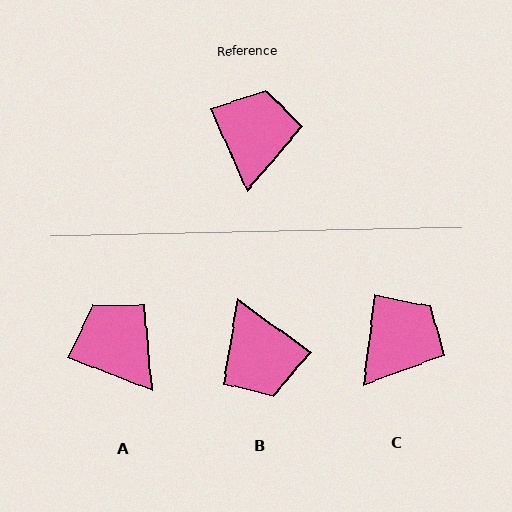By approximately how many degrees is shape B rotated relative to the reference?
Approximately 149 degrees clockwise.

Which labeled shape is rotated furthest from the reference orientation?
B, about 149 degrees away.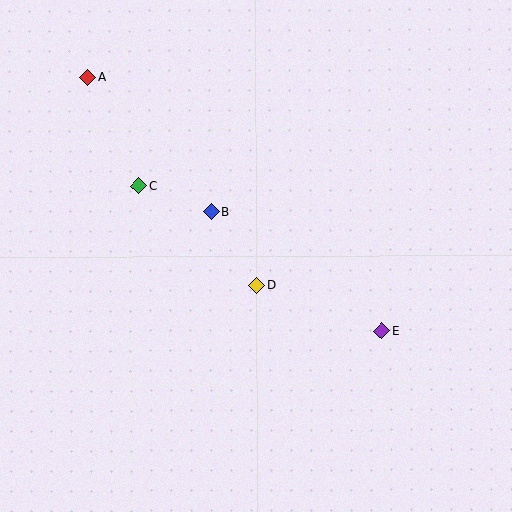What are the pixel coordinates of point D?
Point D is at (257, 285).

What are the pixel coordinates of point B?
Point B is at (211, 212).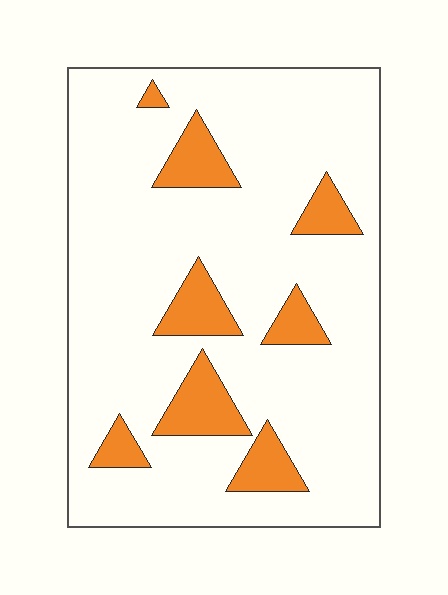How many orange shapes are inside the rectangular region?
8.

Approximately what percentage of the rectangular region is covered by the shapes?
Approximately 15%.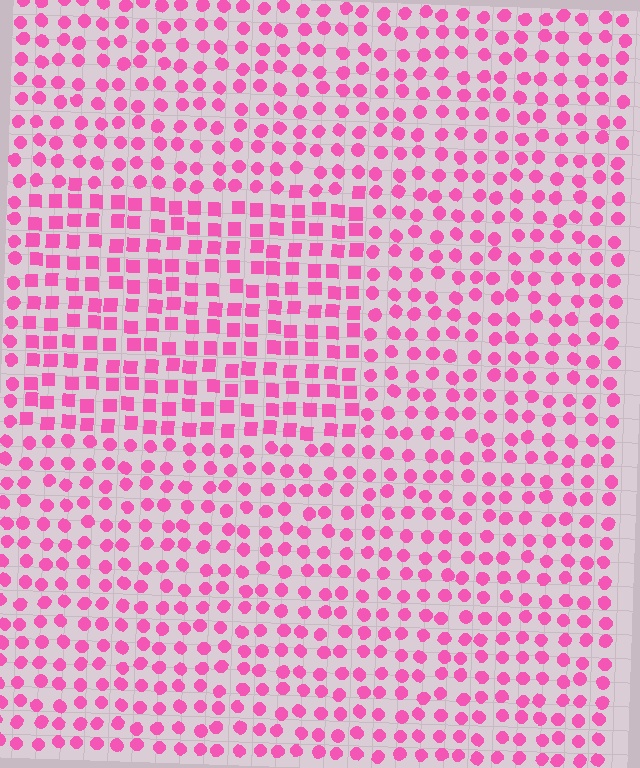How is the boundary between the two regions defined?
The boundary is defined by a change in element shape: squares inside vs. circles outside. All elements share the same color and spacing.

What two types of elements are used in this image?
The image uses squares inside the rectangle region and circles outside it.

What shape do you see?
I see a rectangle.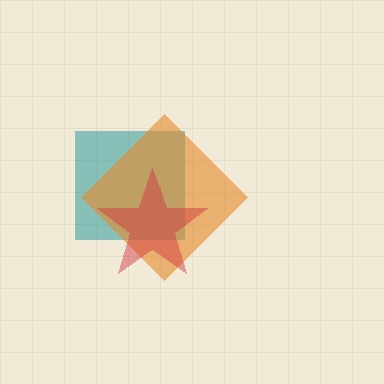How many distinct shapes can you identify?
There are 3 distinct shapes: a teal square, an orange diamond, a red star.